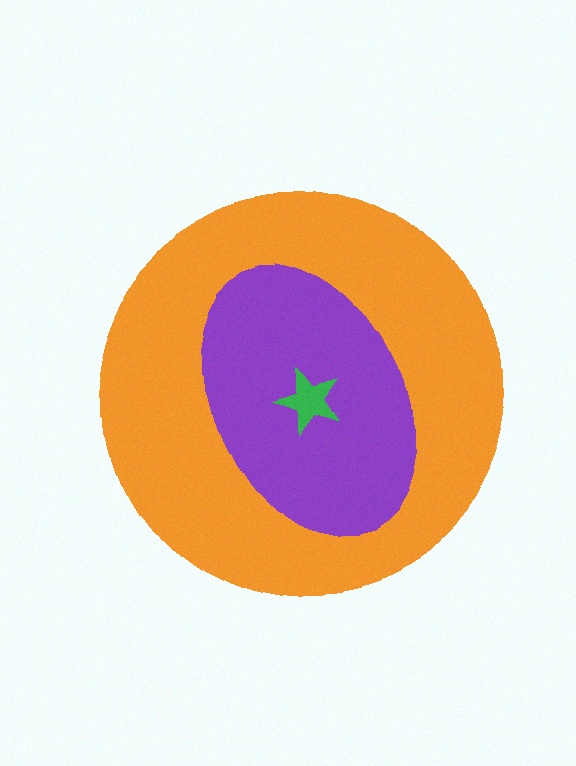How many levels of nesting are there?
3.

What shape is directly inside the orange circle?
The purple ellipse.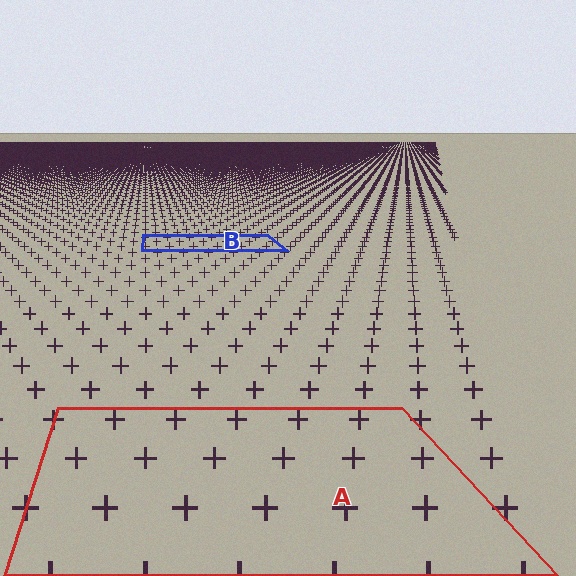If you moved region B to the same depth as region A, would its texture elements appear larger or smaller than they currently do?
They would appear larger. At a closer depth, the same texture elements are projected at a bigger on-screen size.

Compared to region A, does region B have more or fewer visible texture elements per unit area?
Region B has more texture elements per unit area — they are packed more densely because it is farther away.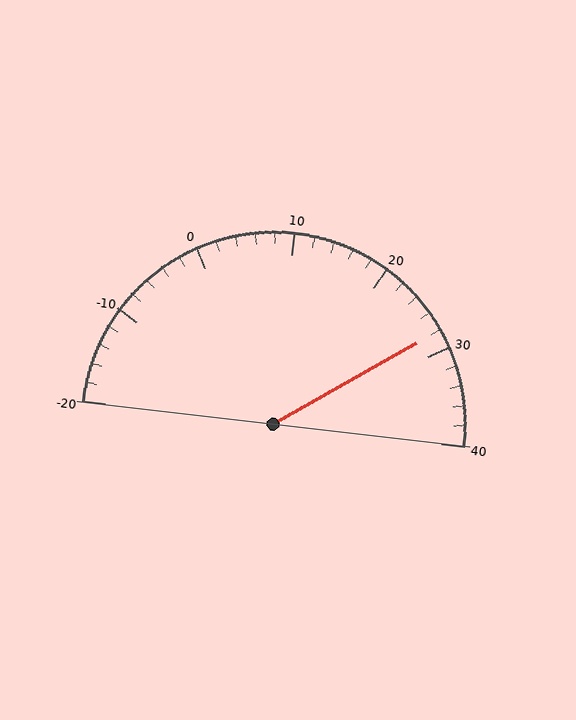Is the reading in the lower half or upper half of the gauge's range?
The reading is in the upper half of the range (-20 to 40).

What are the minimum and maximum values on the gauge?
The gauge ranges from -20 to 40.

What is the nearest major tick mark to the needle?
The nearest major tick mark is 30.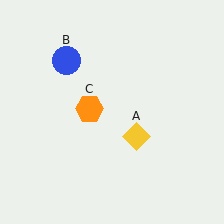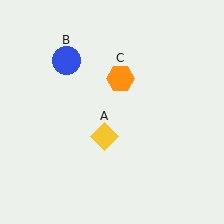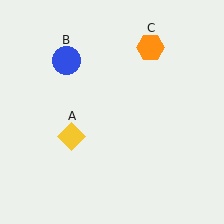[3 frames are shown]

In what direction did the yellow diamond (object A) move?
The yellow diamond (object A) moved left.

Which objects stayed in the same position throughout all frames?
Blue circle (object B) remained stationary.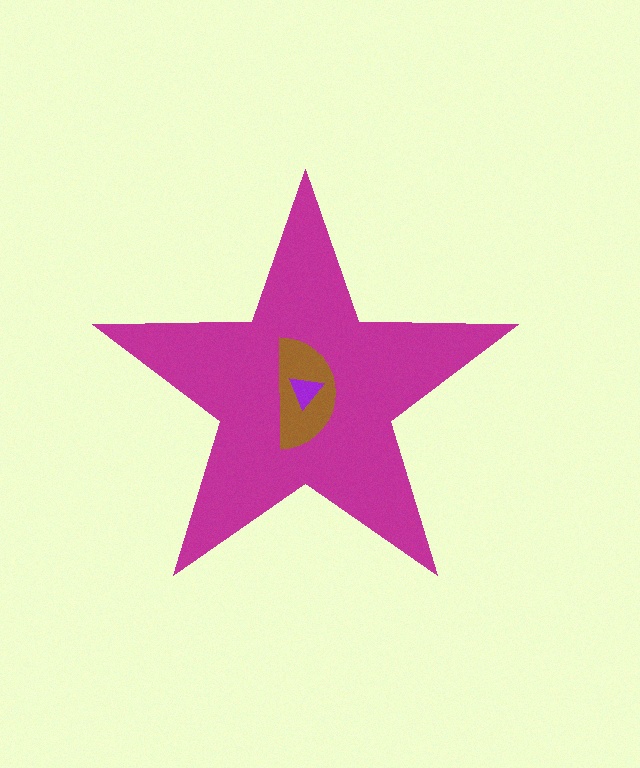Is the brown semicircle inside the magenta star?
Yes.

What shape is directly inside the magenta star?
The brown semicircle.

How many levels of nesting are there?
3.